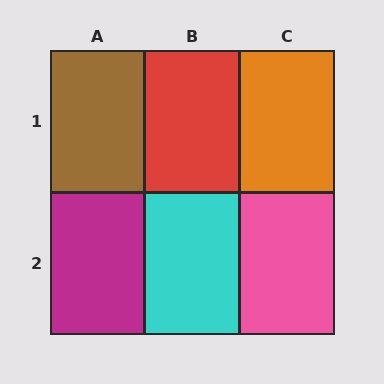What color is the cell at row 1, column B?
Red.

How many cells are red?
1 cell is red.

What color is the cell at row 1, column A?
Brown.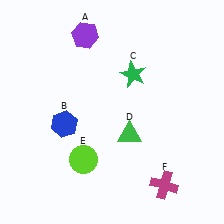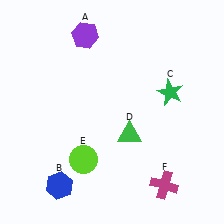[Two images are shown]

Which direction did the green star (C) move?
The green star (C) moved right.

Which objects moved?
The objects that moved are: the blue hexagon (B), the green star (C).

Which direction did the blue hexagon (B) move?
The blue hexagon (B) moved down.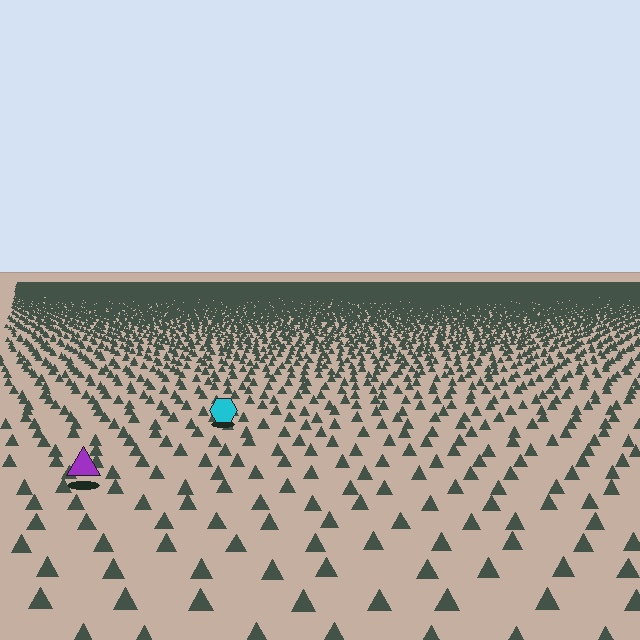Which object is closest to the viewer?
The purple triangle is closest. The texture marks near it are larger and more spread out.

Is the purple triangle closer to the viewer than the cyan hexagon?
Yes. The purple triangle is closer — you can tell from the texture gradient: the ground texture is coarser near it.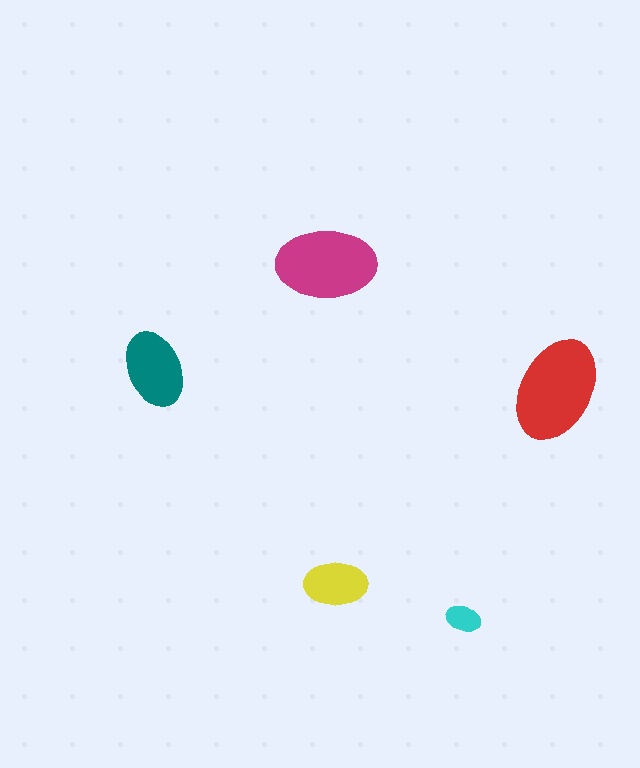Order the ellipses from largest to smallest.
the red one, the magenta one, the teal one, the yellow one, the cyan one.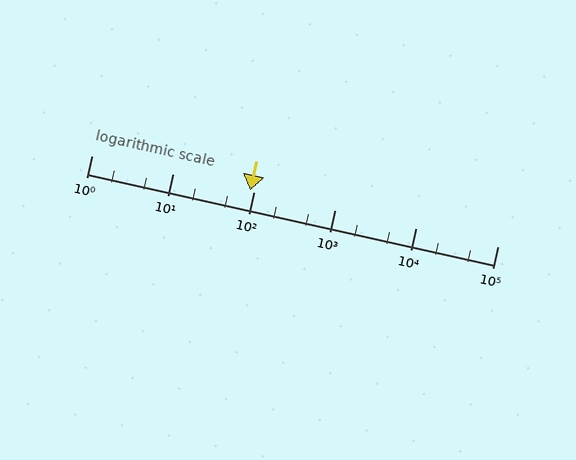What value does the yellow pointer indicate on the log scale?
The pointer indicates approximately 91.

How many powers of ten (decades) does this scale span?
The scale spans 5 decades, from 1 to 100000.